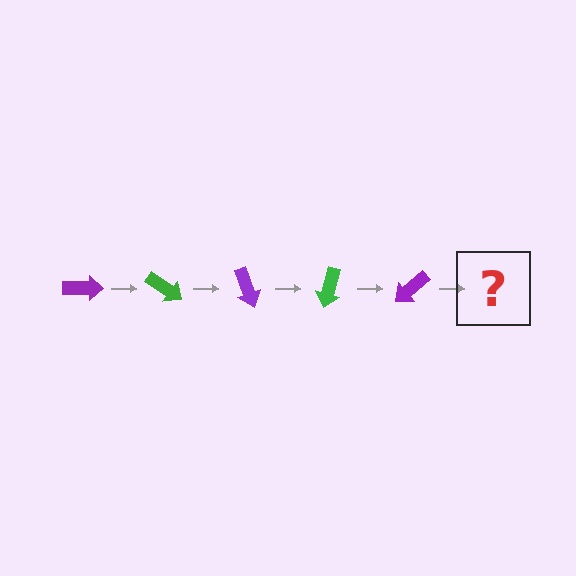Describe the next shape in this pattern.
It should be a green arrow, rotated 175 degrees from the start.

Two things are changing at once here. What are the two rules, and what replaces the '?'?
The two rules are that it rotates 35 degrees each step and the color cycles through purple and green. The '?' should be a green arrow, rotated 175 degrees from the start.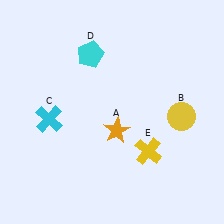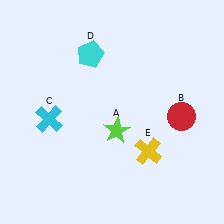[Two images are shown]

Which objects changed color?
A changed from orange to lime. B changed from yellow to red.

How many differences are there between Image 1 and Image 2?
There are 2 differences between the two images.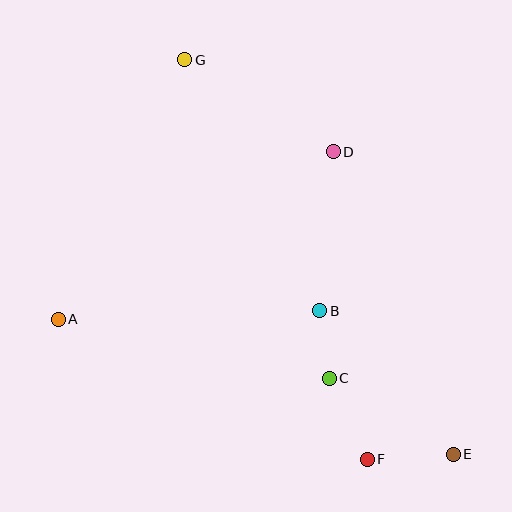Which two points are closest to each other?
Points B and C are closest to each other.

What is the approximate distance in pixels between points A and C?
The distance between A and C is approximately 277 pixels.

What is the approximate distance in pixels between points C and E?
The distance between C and E is approximately 145 pixels.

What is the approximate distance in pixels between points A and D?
The distance between A and D is approximately 322 pixels.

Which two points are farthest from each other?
Points E and G are farthest from each other.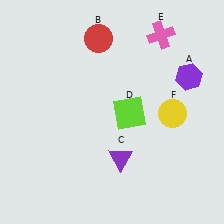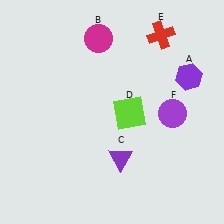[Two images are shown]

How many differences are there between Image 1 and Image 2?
There are 3 differences between the two images.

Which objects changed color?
B changed from red to magenta. E changed from pink to red. F changed from yellow to purple.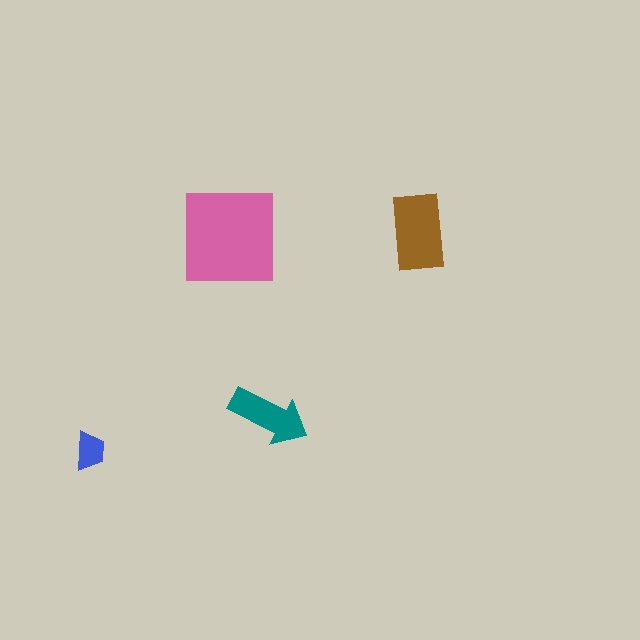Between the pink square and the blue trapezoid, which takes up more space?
The pink square.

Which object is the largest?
The pink square.